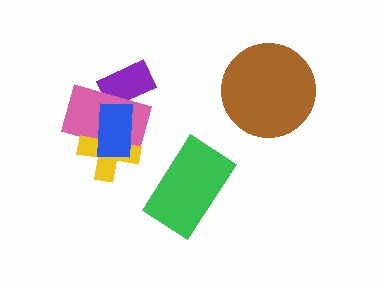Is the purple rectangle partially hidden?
Yes, it is partially covered by another shape.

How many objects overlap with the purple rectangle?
1 object overlaps with the purple rectangle.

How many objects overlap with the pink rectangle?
3 objects overlap with the pink rectangle.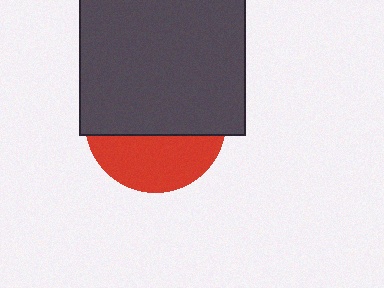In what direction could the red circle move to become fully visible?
The red circle could move down. That would shift it out from behind the dark gray rectangle entirely.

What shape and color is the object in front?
The object in front is a dark gray rectangle.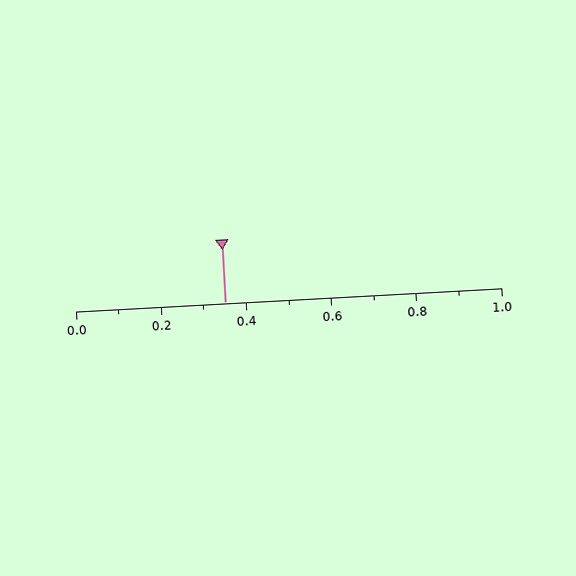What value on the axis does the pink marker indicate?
The marker indicates approximately 0.35.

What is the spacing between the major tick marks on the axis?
The major ticks are spaced 0.2 apart.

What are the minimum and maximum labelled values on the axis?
The axis runs from 0.0 to 1.0.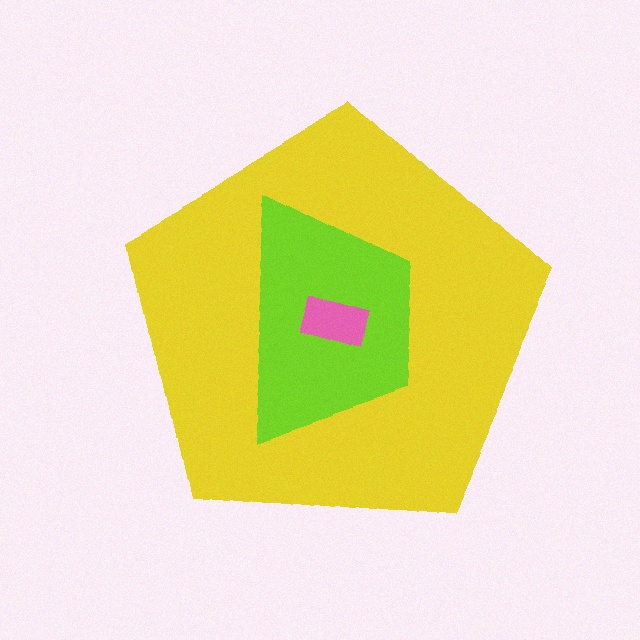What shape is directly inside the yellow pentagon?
The lime trapezoid.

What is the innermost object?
The pink rectangle.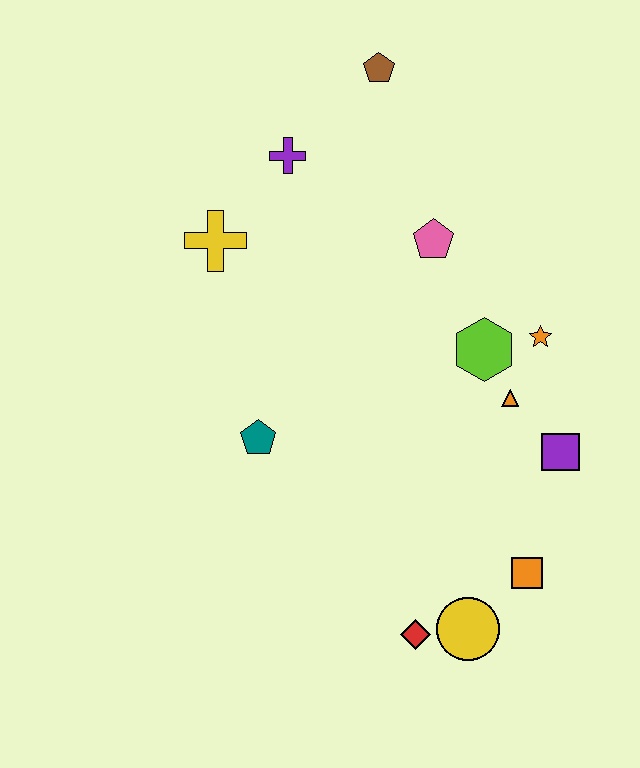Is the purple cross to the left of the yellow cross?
No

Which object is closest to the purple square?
The orange triangle is closest to the purple square.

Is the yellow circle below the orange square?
Yes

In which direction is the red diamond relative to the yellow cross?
The red diamond is below the yellow cross.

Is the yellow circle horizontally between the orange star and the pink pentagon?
Yes